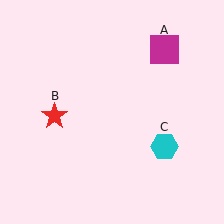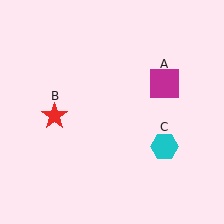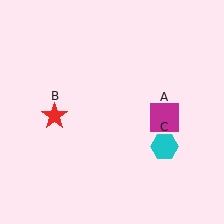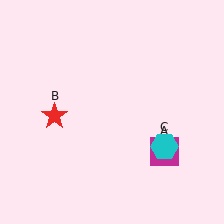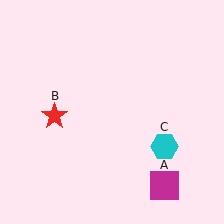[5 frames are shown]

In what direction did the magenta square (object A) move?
The magenta square (object A) moved down.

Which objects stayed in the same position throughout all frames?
Red star (object B) and cyan hexagon (object C) remained stationary.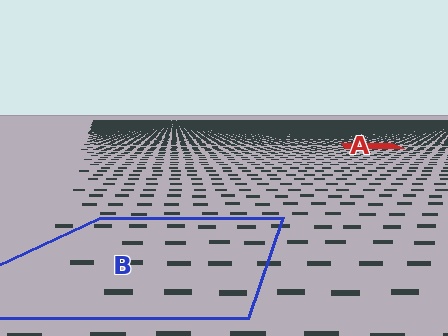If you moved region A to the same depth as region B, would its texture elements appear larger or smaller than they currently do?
They would appear larger. At a closer depth, the same texture elements are projected at a bigger on-screen size.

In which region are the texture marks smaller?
The texture marks are smaller in region A, because it is farther away.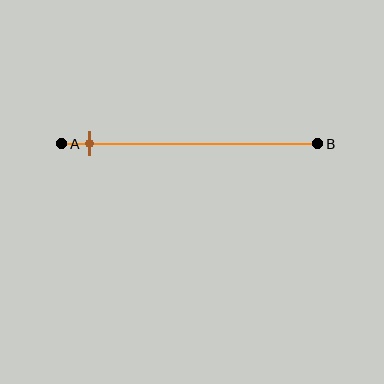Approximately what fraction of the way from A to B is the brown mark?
The brown mark is approximately 10% of the way from A to B.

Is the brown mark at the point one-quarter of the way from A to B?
No, the mark is at about 10% from A, not at the 25% one-quarter point.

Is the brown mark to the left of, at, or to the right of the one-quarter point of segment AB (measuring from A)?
The brown mark is to the left of the one-quarter point of segment AB.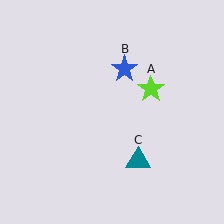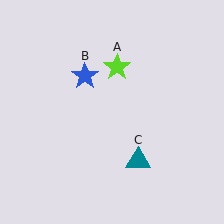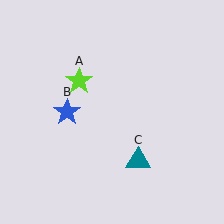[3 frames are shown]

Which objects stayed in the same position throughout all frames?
Teal triangle (object C) remained stationary.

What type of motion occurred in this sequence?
The lime star (object A), blue star (object B) rotated counterclockwise around the center of the scene.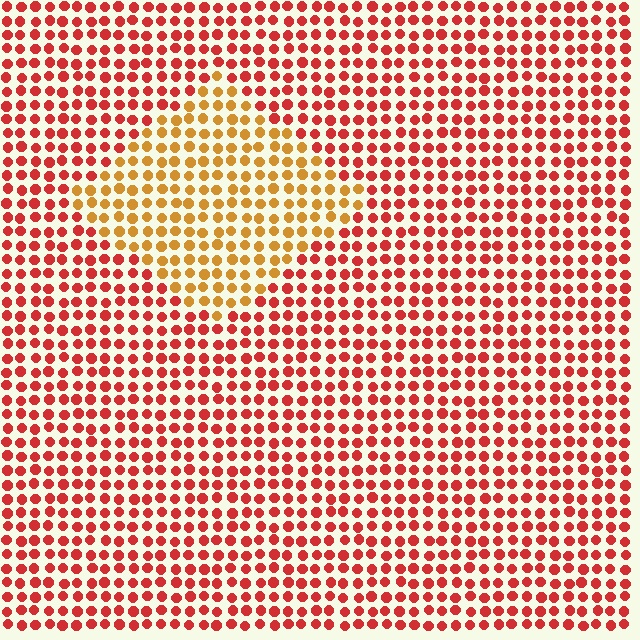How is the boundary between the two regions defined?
The boundary is defined purely by a slight shift in hue (about 38 degrees). Spacing, size, and orientation are identical on both sides.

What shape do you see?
I see a diamond.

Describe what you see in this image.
The image is filled with small red elements in a uniform arrangement. A diamond-shaped region is visible where the elements are tinted to a slightly different hue, forming a subtle color boundary.